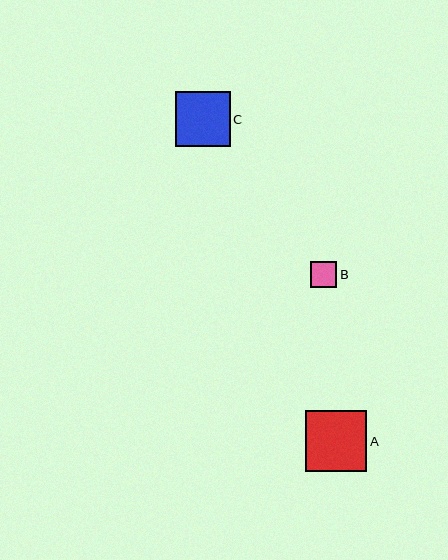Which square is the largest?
Square A is the largest with a size of approximately 61 pixels.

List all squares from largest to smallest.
From largest to smallest: A, C, B.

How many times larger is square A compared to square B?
Square A is approximately 2.3 times the size of square B.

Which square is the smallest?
Square B is the smallest with a size of approximately 26 pixels.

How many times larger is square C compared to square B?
Square C is approximately 2.1 times the size of square B.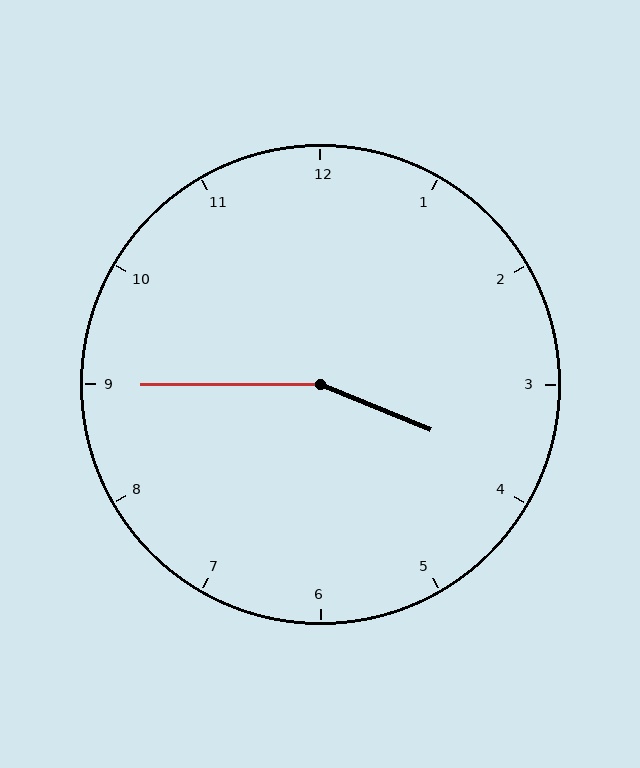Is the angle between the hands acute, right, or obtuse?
It is obtuse.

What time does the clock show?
3:45.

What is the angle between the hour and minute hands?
Approximately 158 degrees.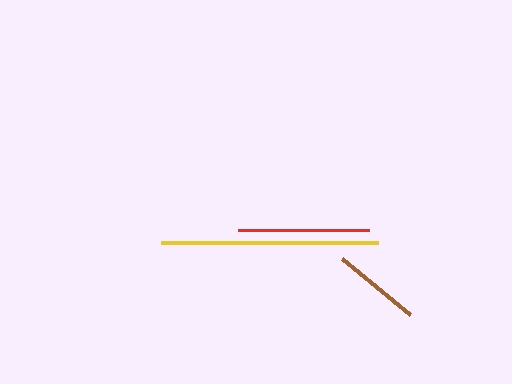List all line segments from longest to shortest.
From longest to shortest: yellow, red, brown.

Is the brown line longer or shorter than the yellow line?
The yellow line is longer than the brown line.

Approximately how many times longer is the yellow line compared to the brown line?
The yellow line is approximately 2.4 times the length of the brown line.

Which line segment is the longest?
The yellow line is the longest at approximately 217 pixels.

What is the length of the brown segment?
The brown segment is approximately 89 pixels long.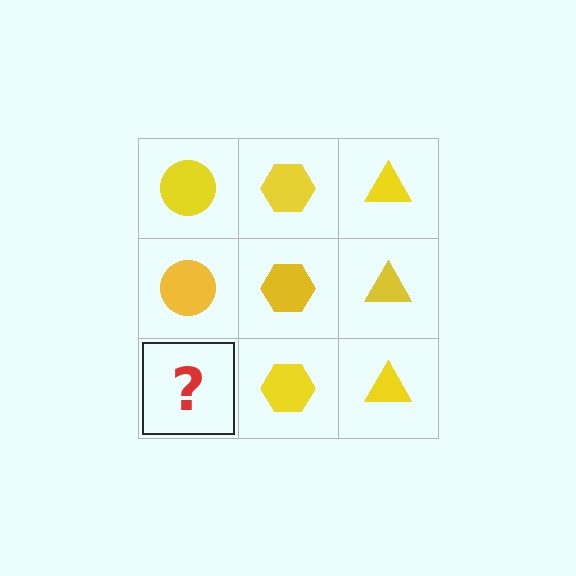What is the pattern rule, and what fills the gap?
The rule is that each column has a consistent shape. The gap should be filled with a yellow circle.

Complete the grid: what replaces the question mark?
The question mark should be replaced with a yellow circle.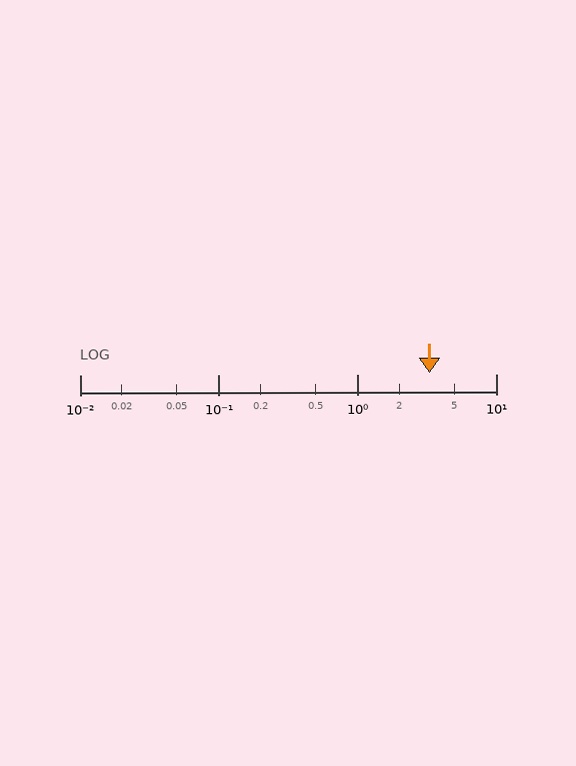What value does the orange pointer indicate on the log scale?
The pointer indicates approximately 3.3.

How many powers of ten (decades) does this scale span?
The scale spans 3 decades, from 0.01 to 10.